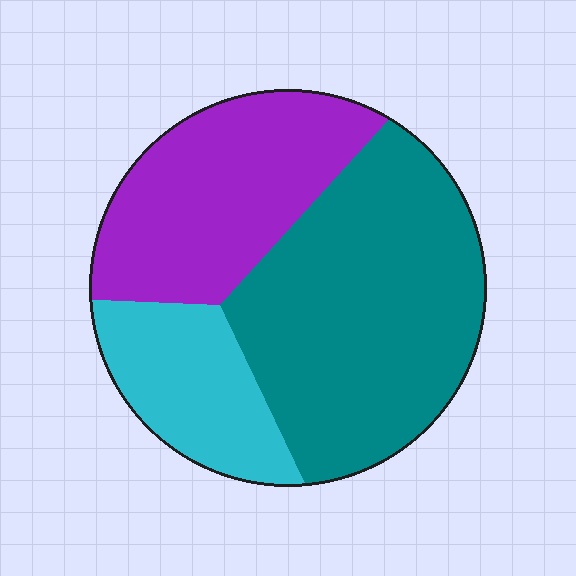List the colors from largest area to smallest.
From largest to smallest: teal, purple, cyan.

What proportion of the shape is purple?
Purple covers 32% of the shape.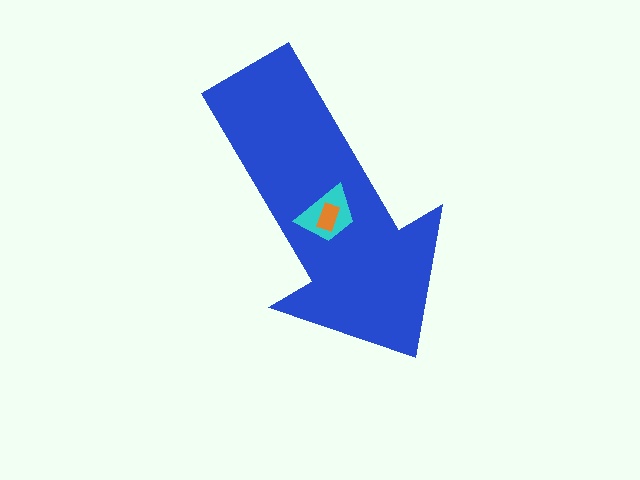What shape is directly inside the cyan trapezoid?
The orange rectangle.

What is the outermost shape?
The blue arrow.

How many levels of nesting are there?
3.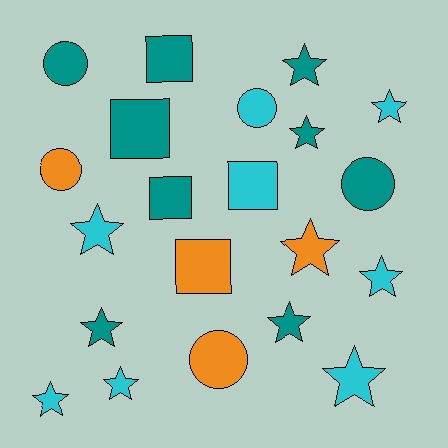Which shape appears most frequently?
Star, with 11 objects.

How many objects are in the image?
There are 21 objects.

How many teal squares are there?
There are 3 teal squares.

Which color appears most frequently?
Teal, with 9 objects.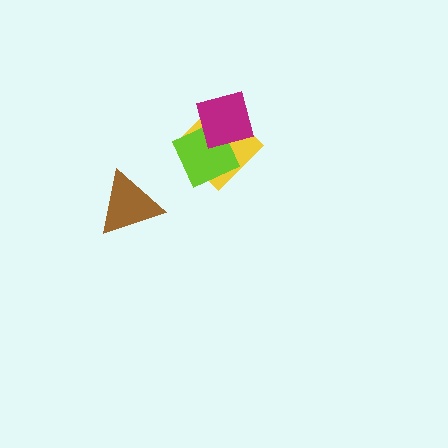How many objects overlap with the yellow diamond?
2 objects overlap with the yellow diamond.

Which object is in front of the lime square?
The magenta diamond is in front of the lime square.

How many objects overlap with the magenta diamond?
2 objects overlap with the magenta diamond.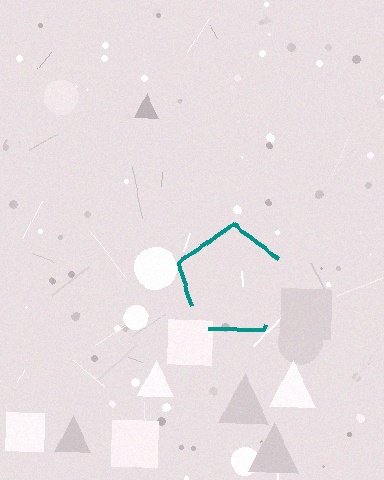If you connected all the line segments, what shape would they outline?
They would outline a pentagon.